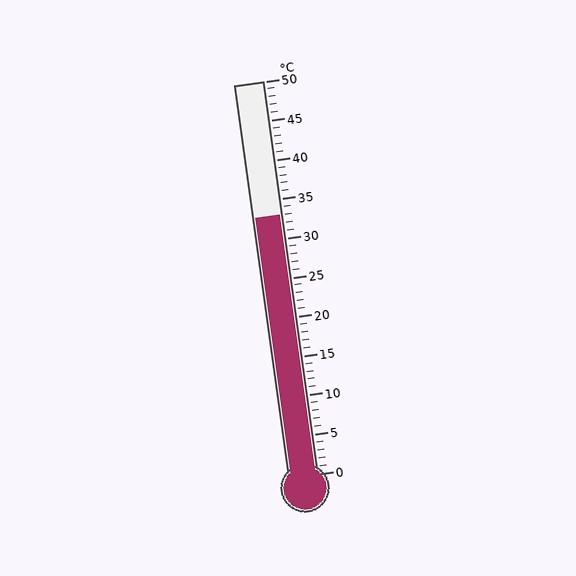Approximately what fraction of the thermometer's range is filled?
The thermometer is filled to approximately 65% of its range.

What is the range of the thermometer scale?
The thermometer scale ranges from 0°C to 50°C.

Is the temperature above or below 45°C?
The temperature is below 45°C.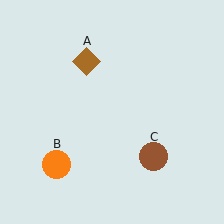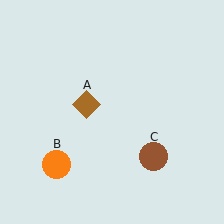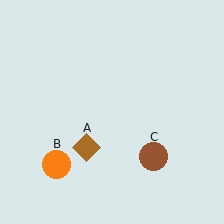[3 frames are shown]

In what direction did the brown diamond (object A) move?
The brown diamond (object A) moved down.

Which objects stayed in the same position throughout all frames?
Orange circle (object B) and brown circle (object C) remained stationary.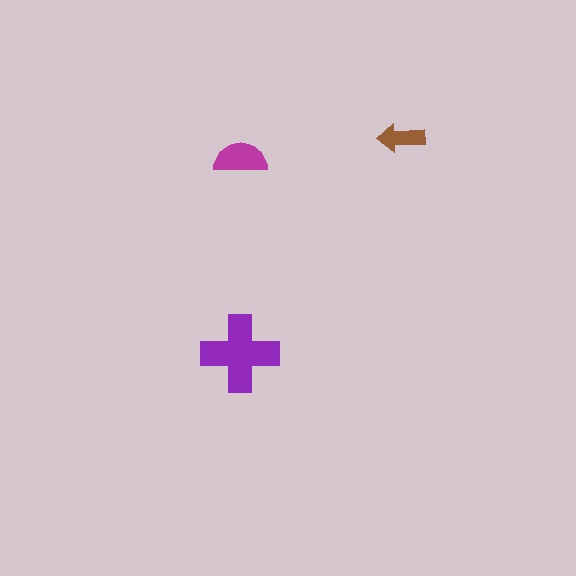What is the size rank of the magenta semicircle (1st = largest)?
2nd.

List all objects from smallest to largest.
The brown arrow, the magenta semicircle, the purple cross.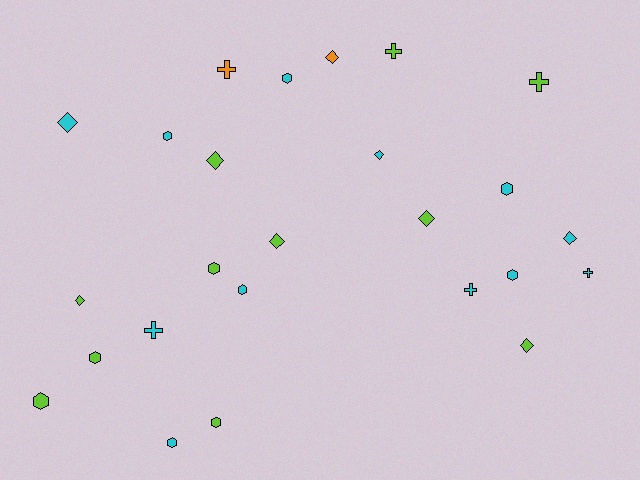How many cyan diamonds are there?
There are 3 cyan diamonds.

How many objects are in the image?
There are 25 objects.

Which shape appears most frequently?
Hexagon, with 10 objects.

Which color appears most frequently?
Cyan, with 12 objects.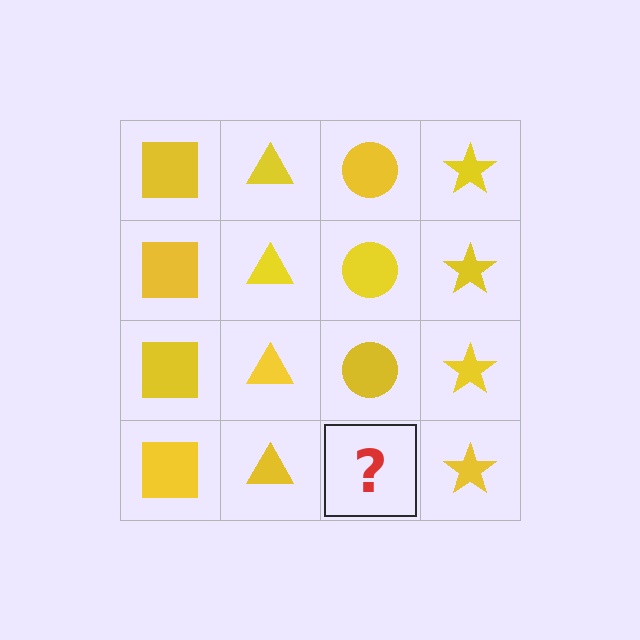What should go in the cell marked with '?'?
The missing cell should contain a yellow circle.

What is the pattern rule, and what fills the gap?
The rule is that each column has a consistent shape. The gap should be filled with a yellow circle.